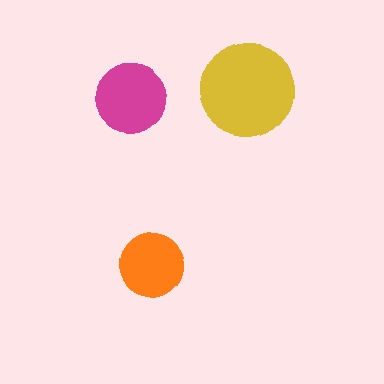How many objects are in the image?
There are 3 objects in the image.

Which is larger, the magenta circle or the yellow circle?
The yellow one.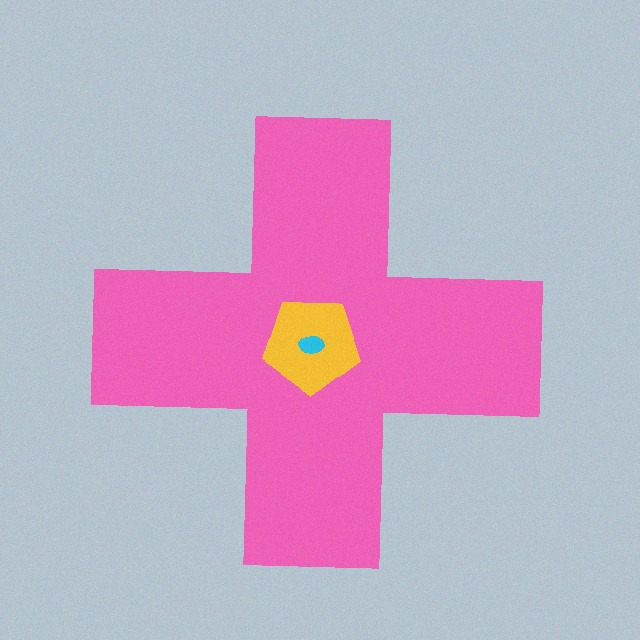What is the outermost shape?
The pink cross.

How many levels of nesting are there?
3.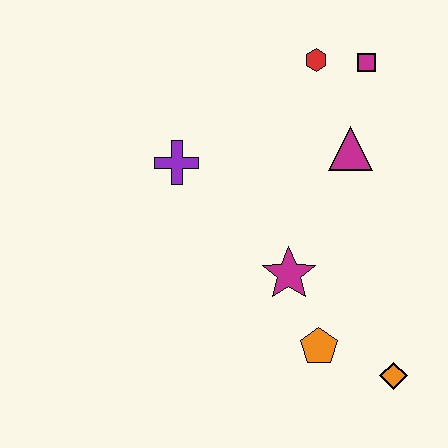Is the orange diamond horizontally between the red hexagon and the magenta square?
No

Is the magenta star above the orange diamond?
Yes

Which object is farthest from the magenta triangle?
The orange diamond is farthest from the magenta triangle.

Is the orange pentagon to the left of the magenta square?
Yes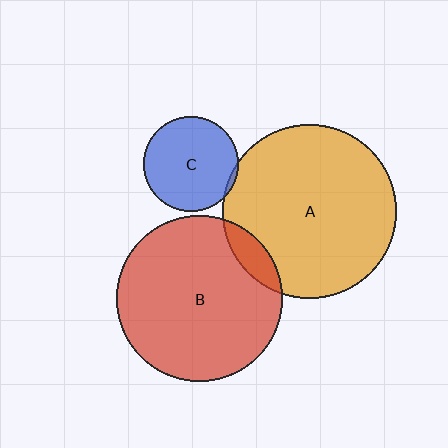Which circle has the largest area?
Circle A (orange).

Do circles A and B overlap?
Yes.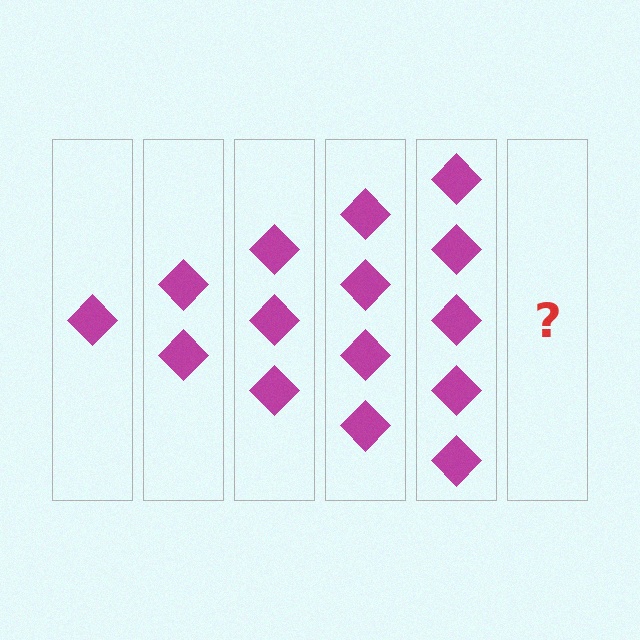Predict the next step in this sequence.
The next step is 6 diamonds.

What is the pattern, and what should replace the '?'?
The pattern is that each step adds one more diamond. The '?' should be 6 diamonds.